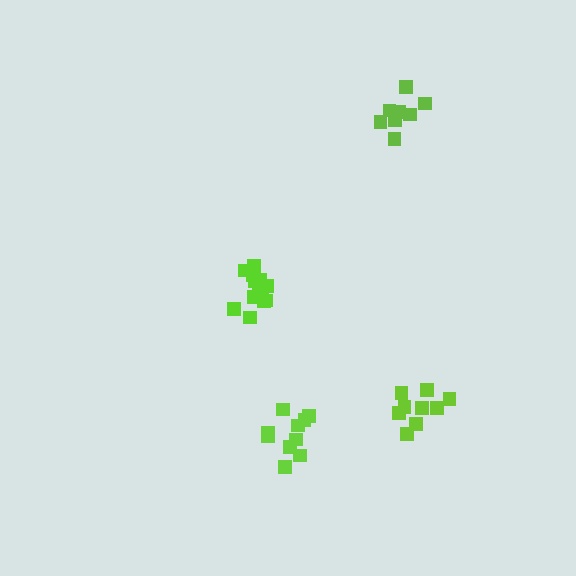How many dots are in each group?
Group 1: 13 dots, Group 2: 10 dots, Group 3: 8 dots, Group 4: 9 dots (40 total).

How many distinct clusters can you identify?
There are 4 distinct clusters.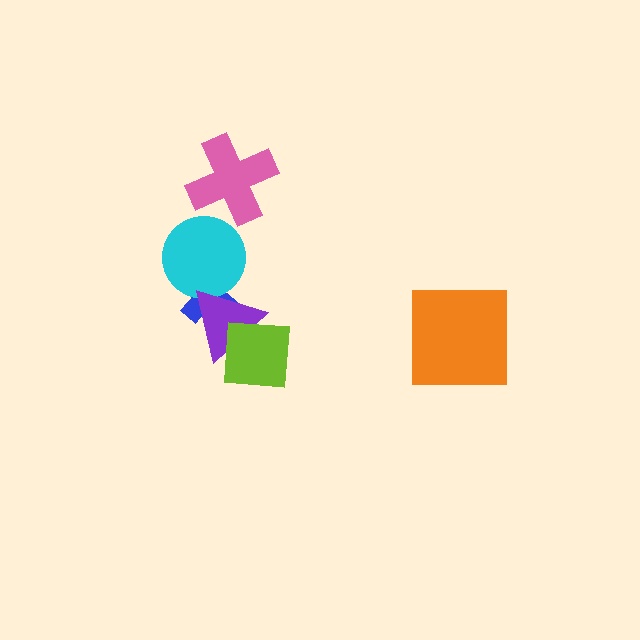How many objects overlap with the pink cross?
0 objects overlap with the pink cross.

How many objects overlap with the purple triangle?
3 objects overlap with the purple triangle.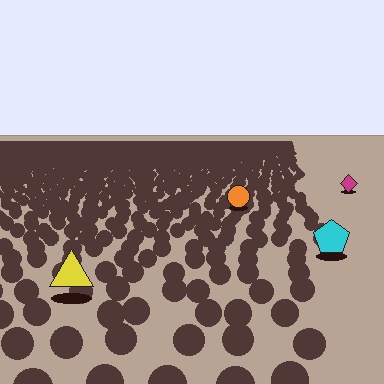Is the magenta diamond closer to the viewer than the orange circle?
No. The orange circle is closer — you can tell from the texture gradient: the ground texture is coarser near it.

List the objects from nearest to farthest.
From nearest to farthest: the yellow triangle, the cyan pentagon, the orange circle, the magenta diamond.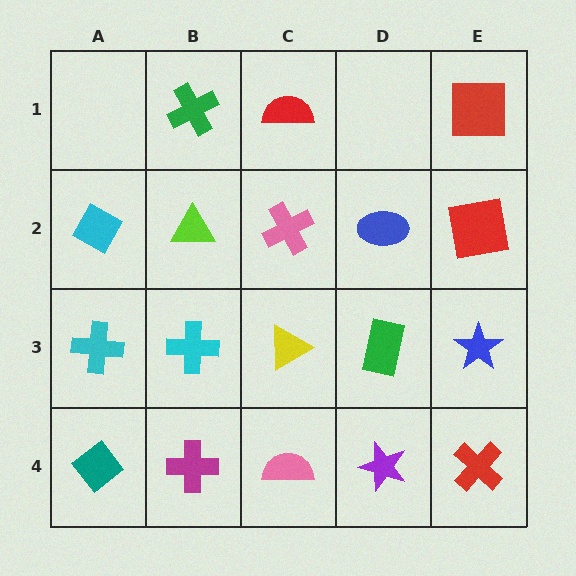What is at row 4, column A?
A teal diamond.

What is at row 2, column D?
A blue ellipse.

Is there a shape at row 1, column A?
No, that cell is empty.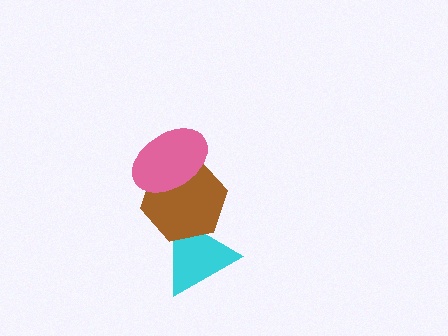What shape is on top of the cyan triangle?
The brown hexagon is on top of the cyan triangle.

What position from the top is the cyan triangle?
The cyan triangle is 3rd from the top.